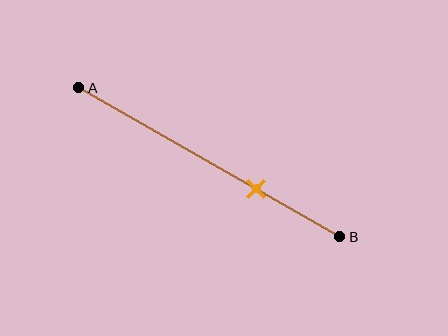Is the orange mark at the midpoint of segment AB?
No, the mark is at about 70% from A, not at the 50% midpoint.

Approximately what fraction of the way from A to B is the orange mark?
The orange mark is approximately 70% of the way from A to B.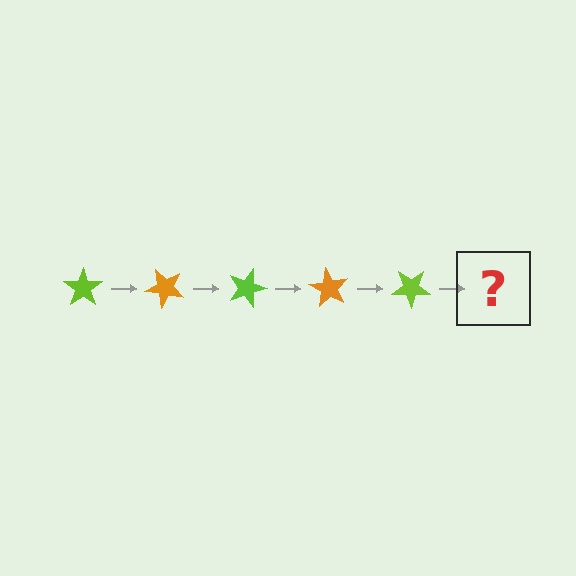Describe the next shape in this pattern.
It should be an orange star, rotated 225 degrees from the start.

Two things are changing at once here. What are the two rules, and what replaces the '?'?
The two rules are that it rotates 45 degrees each step and the color cycles through lime and orange. The '?' should be an orange star, rotated 225 degrees from the start.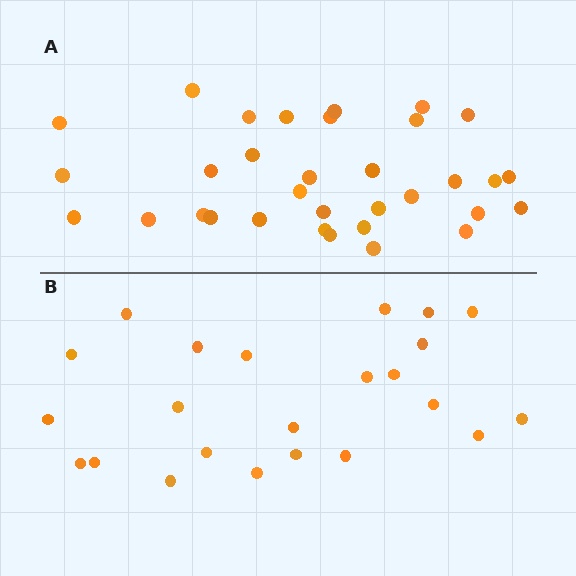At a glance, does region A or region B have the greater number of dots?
Region A (the top region) has more dots.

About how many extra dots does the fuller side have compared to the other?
Region A has roughly 10 or so more dots than region B.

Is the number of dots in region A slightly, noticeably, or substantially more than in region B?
Region A has noticeably more, but not dramatically so. The ratio is roughly 1.4 to 1.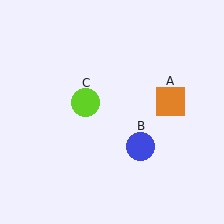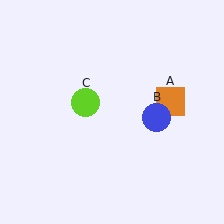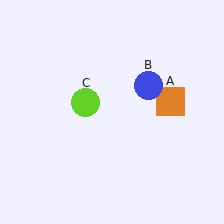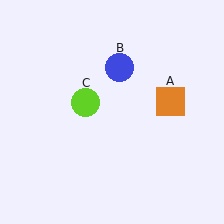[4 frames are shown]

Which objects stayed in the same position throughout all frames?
Orange square (object A) and lime circle (object C) remained stationary.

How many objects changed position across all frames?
1 object changed position: blue circle (object B).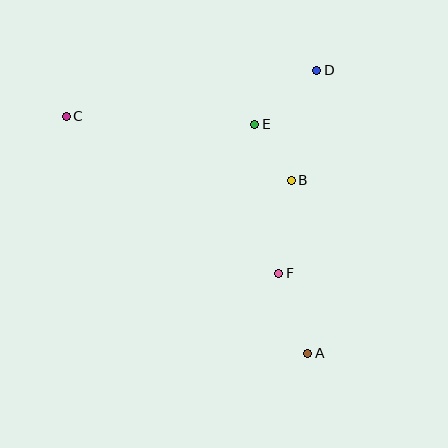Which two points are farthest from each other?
Points A and C are farthest from each other.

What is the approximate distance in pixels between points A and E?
The distance between A and E is approximately 235 pixels.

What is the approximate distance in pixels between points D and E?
The distance between D and E is approximately 83 pixels.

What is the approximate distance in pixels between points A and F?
The distance between A and F is approximately 85 pixels.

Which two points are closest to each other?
Points B and E are closest to each other.